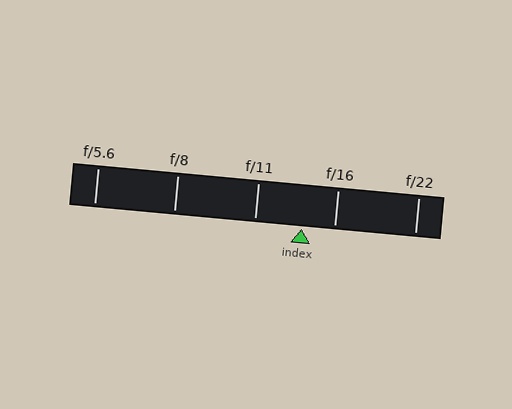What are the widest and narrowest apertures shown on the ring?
The widest aperture shown is f/5.6 and the narrowest is f/22.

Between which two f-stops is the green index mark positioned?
The index mark is between f/11 and f/16.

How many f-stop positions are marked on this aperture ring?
There are 5 f-stop positions marked.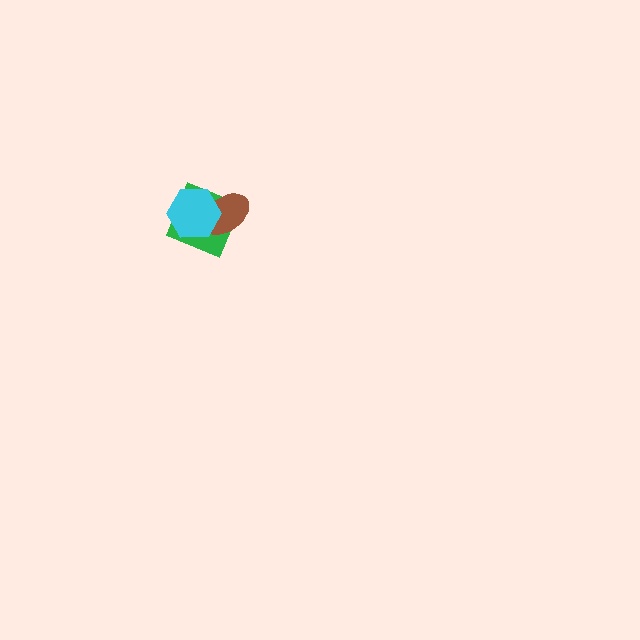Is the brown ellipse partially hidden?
Yes, it is partially covered by another shape.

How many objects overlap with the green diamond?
2 objects overlap with the green diamond.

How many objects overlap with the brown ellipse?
2 objects overlap with the brown ellipse.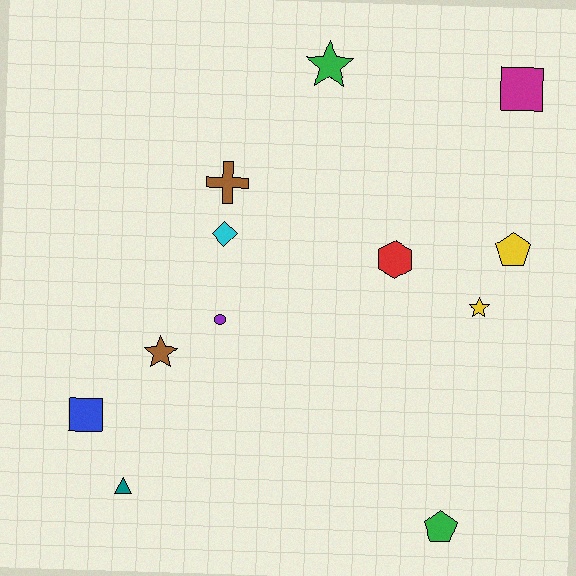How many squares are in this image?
There are 2 squares.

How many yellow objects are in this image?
There are 2 yellow objects.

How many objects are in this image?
There are 12 objects.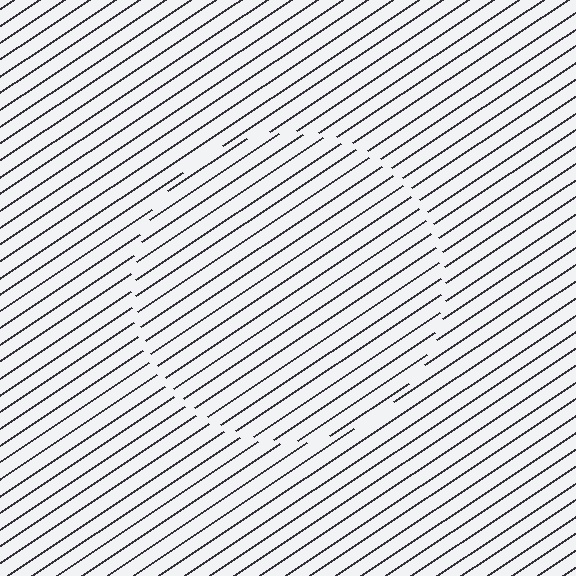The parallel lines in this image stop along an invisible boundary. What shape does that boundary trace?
An illusory circle. The interior of the shape contains the same grating, shifted by half a period — the contour is defined by the phase discontinuity where line-ends from the inner and outer gratings abut.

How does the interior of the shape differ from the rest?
The interior of the shape contains the same grating, shifted by half a period — the contour is defined by the phase discontinuity where line-ends from the inner and outer gratings abut.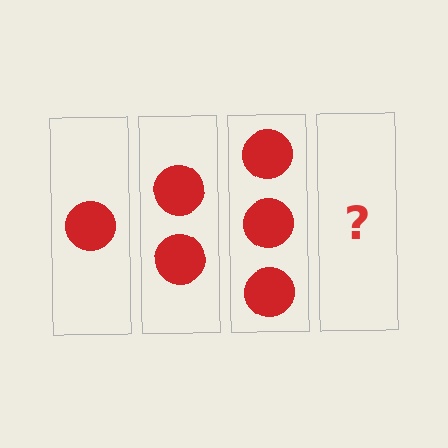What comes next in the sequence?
The next element should be 4 circles.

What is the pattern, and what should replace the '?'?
The pattern is that each step adds one more circle. The '?' should be 4 circles.